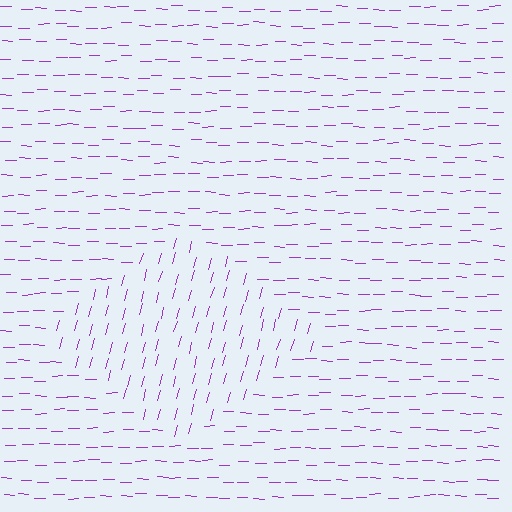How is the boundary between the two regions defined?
The boundary is defined purely by a change in line orientation (approximately 74 degrees difference). All lines are the same color and thickness.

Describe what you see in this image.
The image is filled with small purple line segments. A diamond region in the image has lines oriented differently from the surrounding lines, creating a visible texture boundary.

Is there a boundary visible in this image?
Yes, there is a texture boundary formed by a change in line orientation.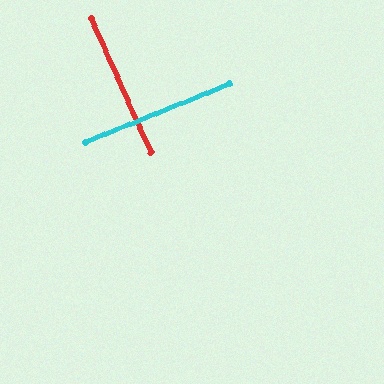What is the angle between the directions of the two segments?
Approximately 88 degrees.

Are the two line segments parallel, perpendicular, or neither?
Perpendicular — they meet at approximately 88°.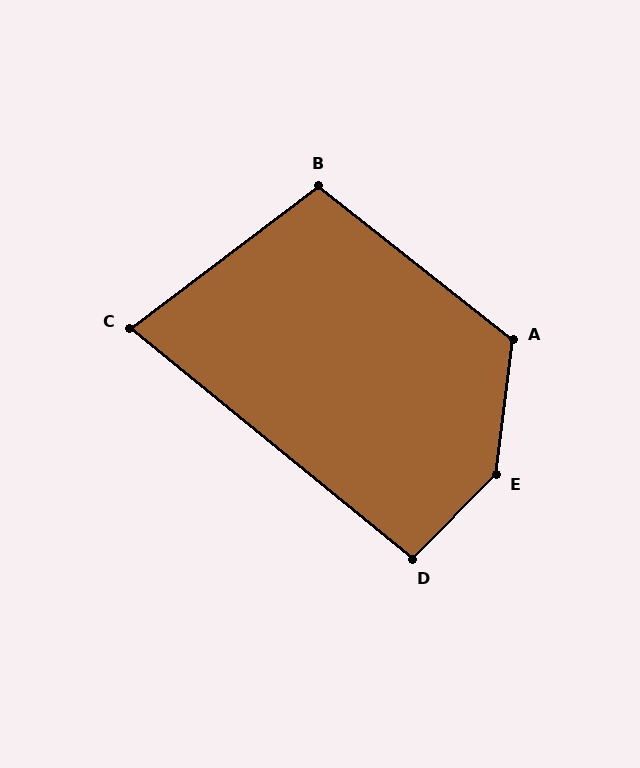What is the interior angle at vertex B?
Approximately 105 degrees (obtuse).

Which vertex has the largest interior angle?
E, at approximately 142 degrees.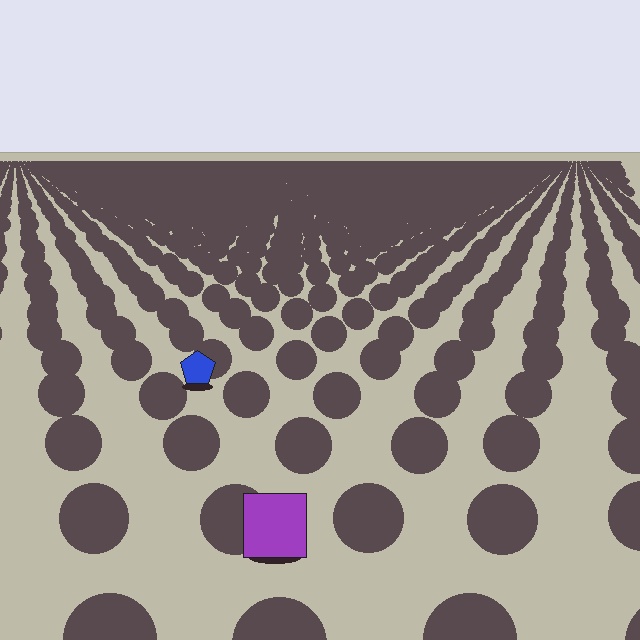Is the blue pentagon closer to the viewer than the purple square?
No. The purple square is closer — you can tell from the texture gradient: the ground texture is coarser near it.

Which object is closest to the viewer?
The purple square is closest. The texture marks near it are larger and more spread out.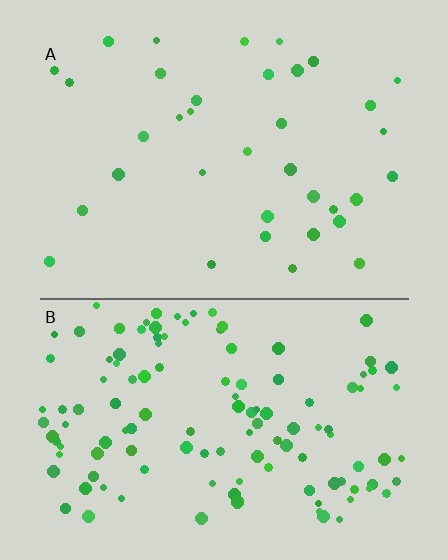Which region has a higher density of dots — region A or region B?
B (the bottom).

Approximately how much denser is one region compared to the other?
Approximately 3.5× — region B over region A.